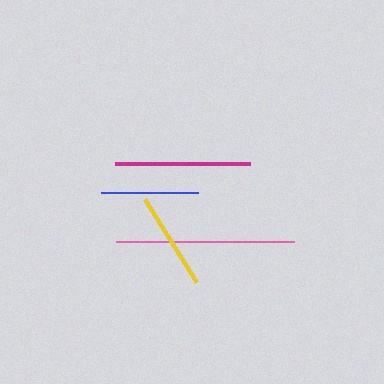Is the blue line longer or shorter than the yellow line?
The yellow line is longer than the blue line.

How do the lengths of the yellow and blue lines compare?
The yellow and blue lines are approximately the same length.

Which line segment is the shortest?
The blue line is the shortest at approximately 98 pixels.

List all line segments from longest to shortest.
From longest to shortest: pink, magenta, yellow, blue.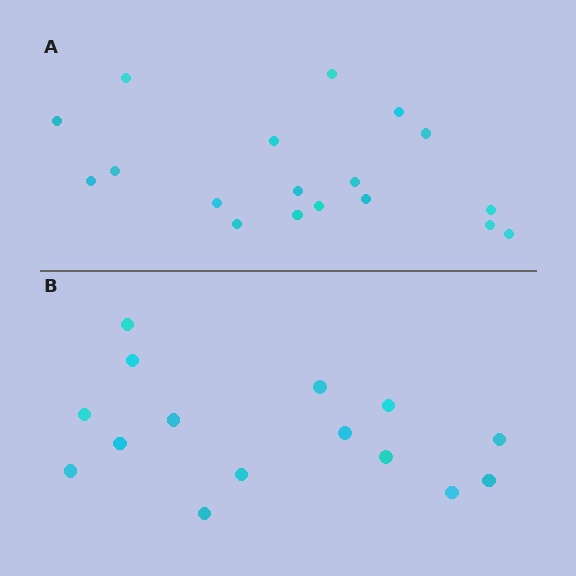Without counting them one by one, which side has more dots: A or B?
Region A (the top region) has more dots.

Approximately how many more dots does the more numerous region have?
Region A has just a few more — roughly 2 or 3 more dots than region B.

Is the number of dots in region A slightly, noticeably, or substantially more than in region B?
Region A has only slightly more — the two regions are fairly close. The ratio is roughly 1.2 to 1.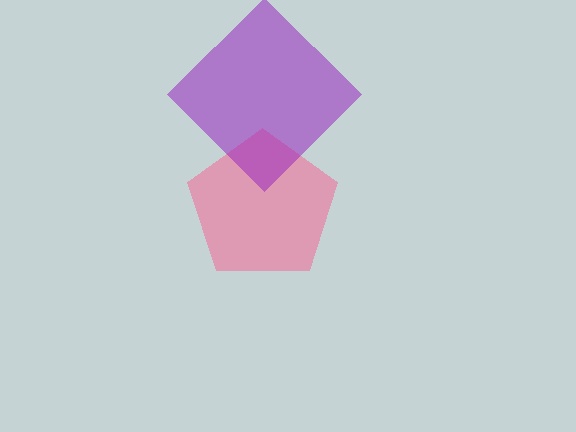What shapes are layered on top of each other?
The layered shapes are: a pink pentagon, a purple diamond.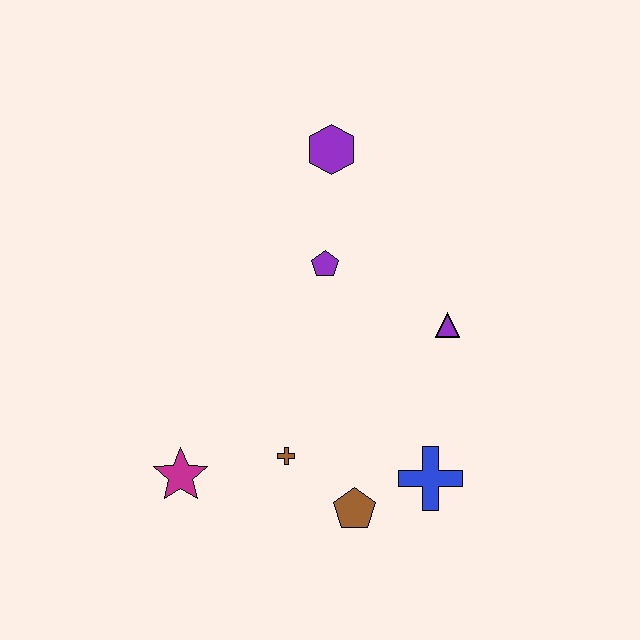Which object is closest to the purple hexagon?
The purple pentagon is closest to the purple hexagon.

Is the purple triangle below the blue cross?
No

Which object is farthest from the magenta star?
The purple hexagon is farthest from the magenta star.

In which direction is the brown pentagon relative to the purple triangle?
The brown pentagon is below the purple triangle.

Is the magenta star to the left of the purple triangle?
Yes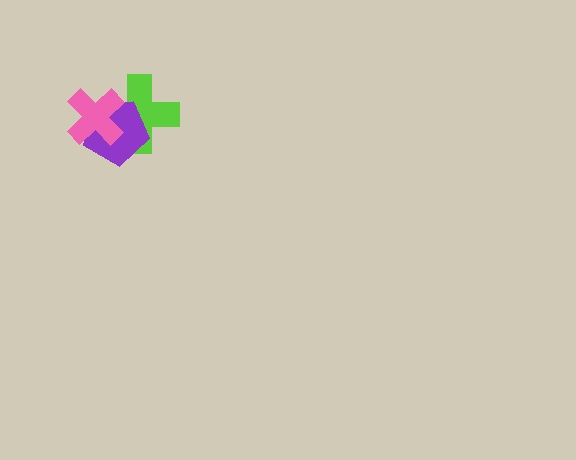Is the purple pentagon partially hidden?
Yes, it is partially covered by another shape.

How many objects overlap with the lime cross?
2 objects overlap with the lime cross.